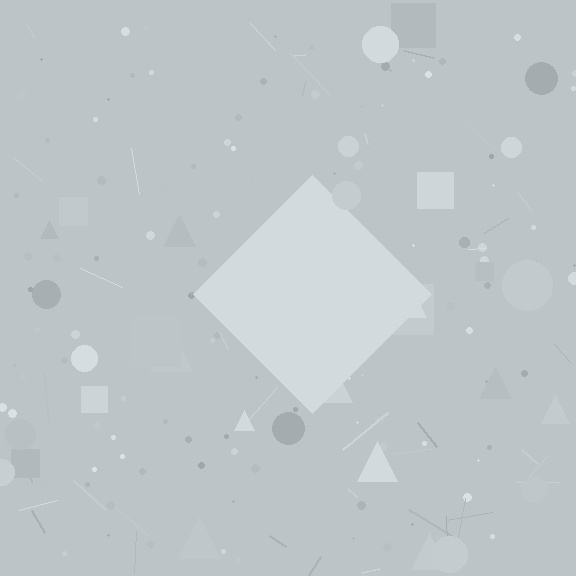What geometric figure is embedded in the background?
A diamond is embedded in the background.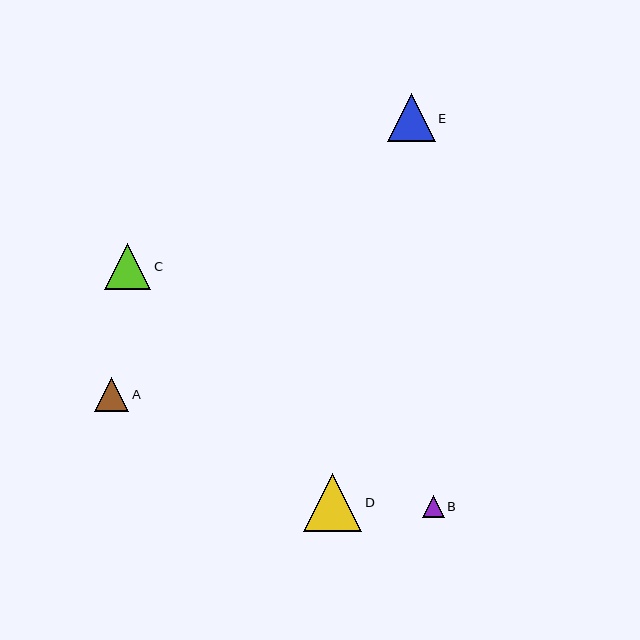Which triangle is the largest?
Triangle D is the largest with a size of approximately 59 pixels.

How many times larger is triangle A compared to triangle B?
Triangle A is approximately 1.5 times the size of triangle B.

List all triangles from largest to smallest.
From largest to smallest: D, E, C, A, B.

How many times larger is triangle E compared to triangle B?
Triangle E is approximately 2.1 times the size of triangle B.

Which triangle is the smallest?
Triangle B is the smallest with a size of approximately 22 pixels.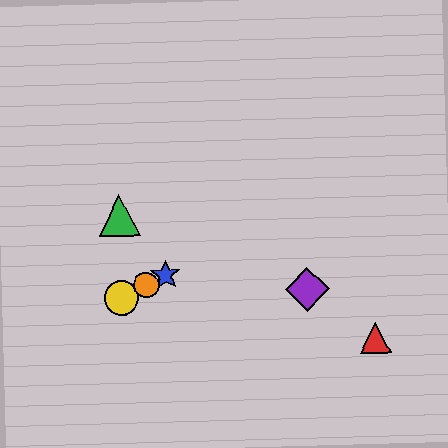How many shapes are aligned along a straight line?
3 shapes (the blue star, the yellow circle, the orange circle) are aligned along a straight line.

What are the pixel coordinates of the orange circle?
The orange circle is at (146, 285).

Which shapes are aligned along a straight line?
The blue star, the yellow circle, the orange circle are aligned along a straight line.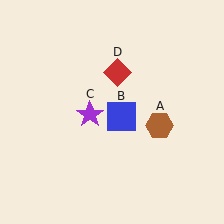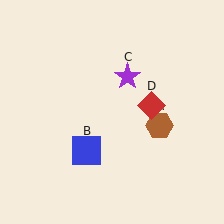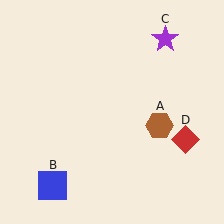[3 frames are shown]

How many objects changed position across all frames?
3 objects changed position: blue square (object B), purple star (object C), red diamond (object D).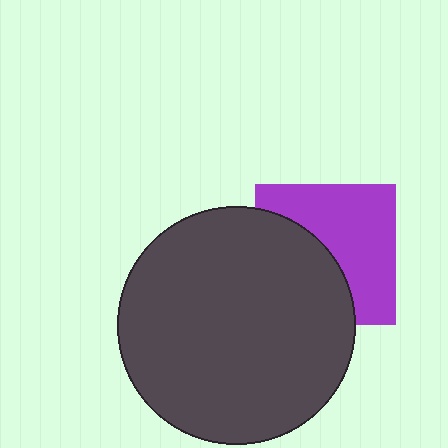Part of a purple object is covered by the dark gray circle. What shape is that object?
It is a square.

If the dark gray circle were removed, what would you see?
You would see the complete purple square.